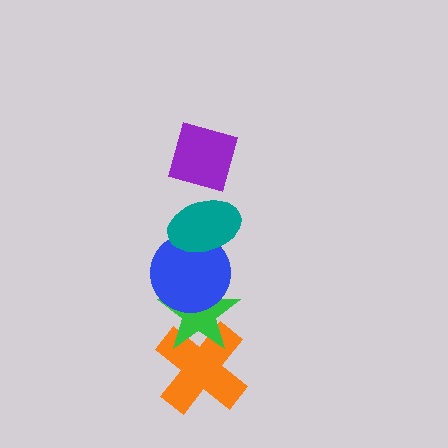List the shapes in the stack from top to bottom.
From top to bottom: the purple diamond, the teal ellipse, the blue circle, the green star, the orange cross.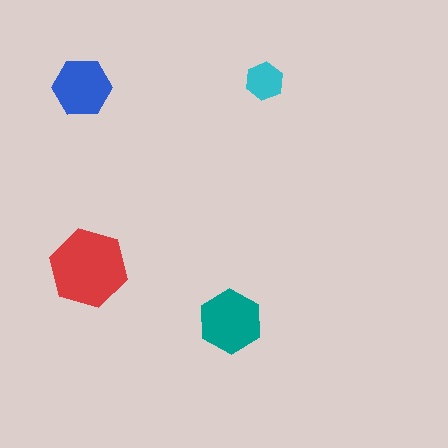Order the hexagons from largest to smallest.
the red one, the teal one, the blue one, the cyan one.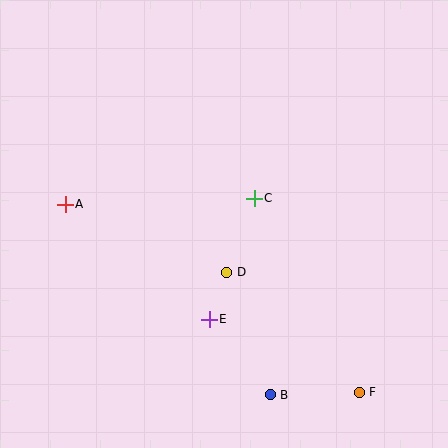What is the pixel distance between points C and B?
The distance between C and B is 197 pixels.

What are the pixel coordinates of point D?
Point D is at (227, 272).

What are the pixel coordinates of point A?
Point A is at (65, 204).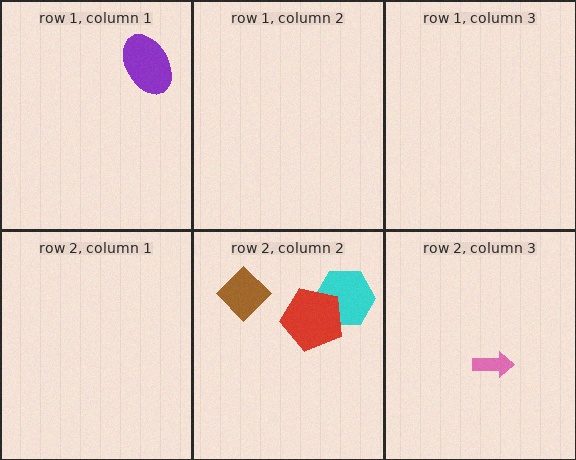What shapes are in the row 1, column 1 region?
The purple ellipse.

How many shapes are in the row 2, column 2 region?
3.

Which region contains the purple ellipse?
The row 1, column 1 region.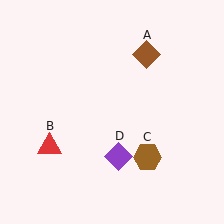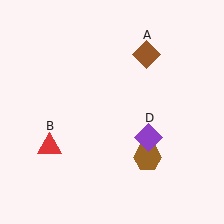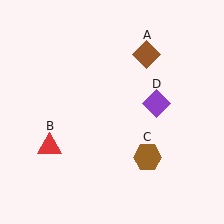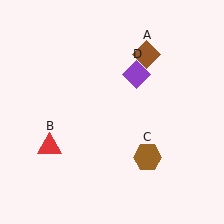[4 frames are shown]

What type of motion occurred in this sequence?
The purple diamond (object D) rotated counterclockwise around the center of the scene.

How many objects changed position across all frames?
1 object changed position: purple diamond (object D).